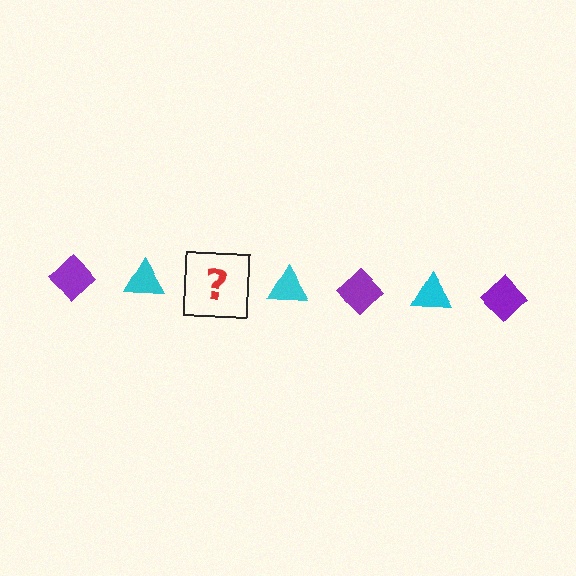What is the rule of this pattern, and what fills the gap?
The rule is that the pattern alternates between purple diamond and cyan triangle. The gap should be filled with a purple diamond.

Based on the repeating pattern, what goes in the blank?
The blank should be a purple diamond.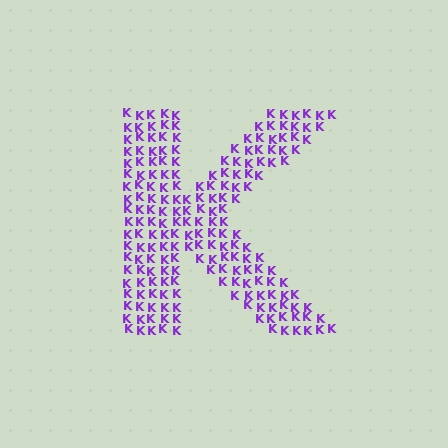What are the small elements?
The small elements are letter K's.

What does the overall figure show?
The overall figure shows the letter K.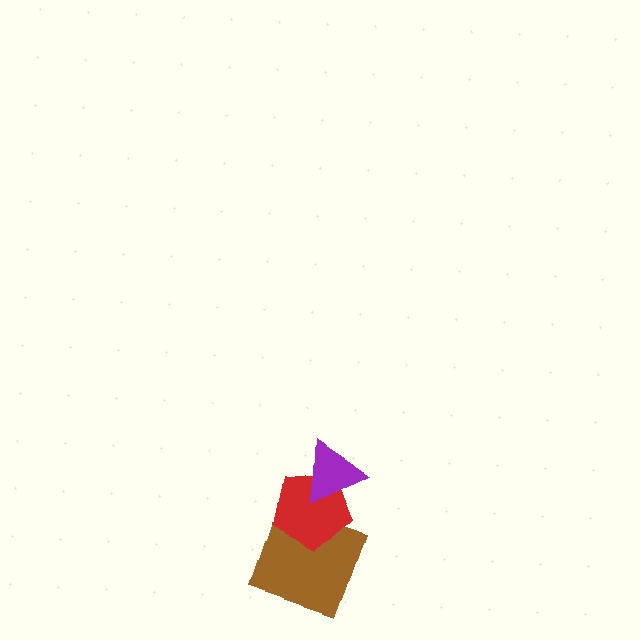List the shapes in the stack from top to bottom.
From top to bottom: the purple triangle, the red pentagon, the brown square.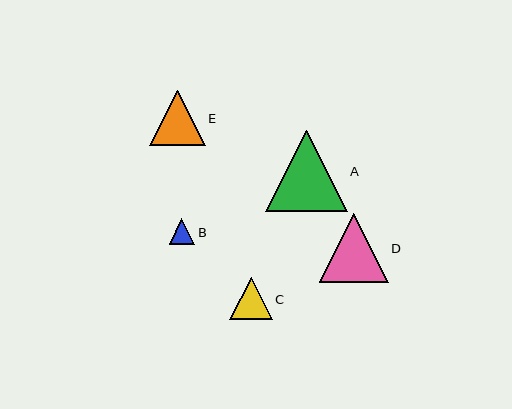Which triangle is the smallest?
Triangle B is the smallest with a size of approximately 26 pixels.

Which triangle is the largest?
Triangle A is the largest with a size of approximately 81 pixels.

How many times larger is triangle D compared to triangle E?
Triangle D is approximately 1.2 times the size of triangle E.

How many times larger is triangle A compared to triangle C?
Triangle A is approximately 1.9 times the size of triangle C.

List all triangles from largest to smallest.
From largest to smallest: A, D, E, C, B.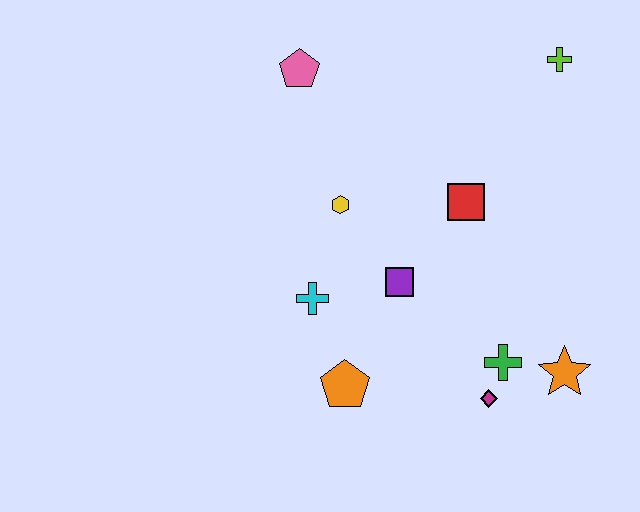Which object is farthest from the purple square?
The lime cross is farthest from the purple square.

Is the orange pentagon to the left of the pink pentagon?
No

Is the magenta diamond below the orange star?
Yes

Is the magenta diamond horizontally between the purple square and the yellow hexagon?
No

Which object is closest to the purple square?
The cyan cross is closest to the purple square.